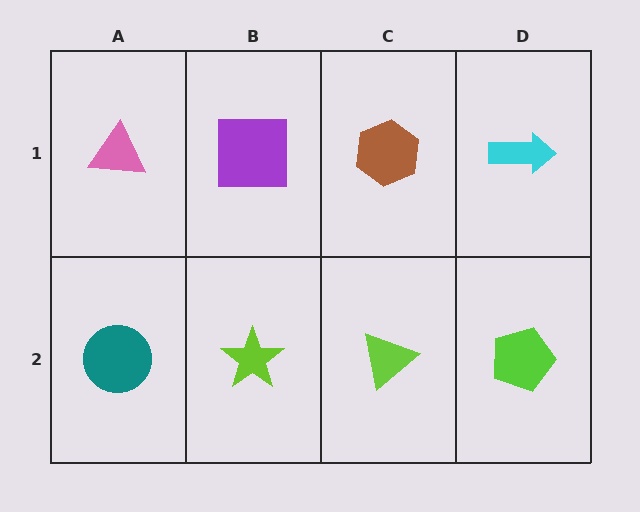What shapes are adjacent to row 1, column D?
A lime pentagon (row 2, column D), a brown hexagon (row 1, column C).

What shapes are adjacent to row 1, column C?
A lime triangle (row 2, column C), a purple square (row 1, column B), a cyan arrow (row 1, column D).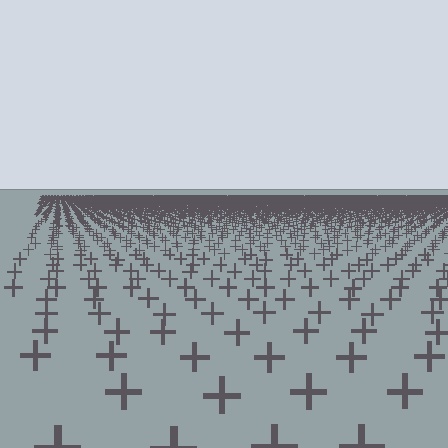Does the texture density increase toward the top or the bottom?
Density increases toward the top.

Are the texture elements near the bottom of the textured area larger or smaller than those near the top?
Larger. Near the bottom, elements are closer to the viewer and appear at a bigger on-screen size.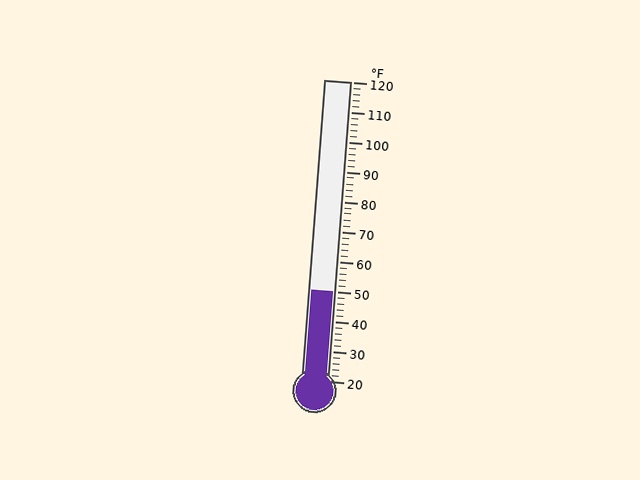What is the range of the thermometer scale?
The thermometer scale ranges from 20°F to 120°F.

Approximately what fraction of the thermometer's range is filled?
The thermometer is filled to approximately 30% of its range.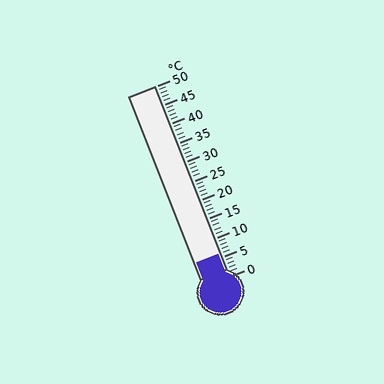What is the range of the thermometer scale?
The thermometer scale ranges from 0°C to 50°C.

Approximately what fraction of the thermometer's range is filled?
The thermometer is filled to approximately 10% of its range.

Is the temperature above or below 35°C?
The temperature is below 35°C.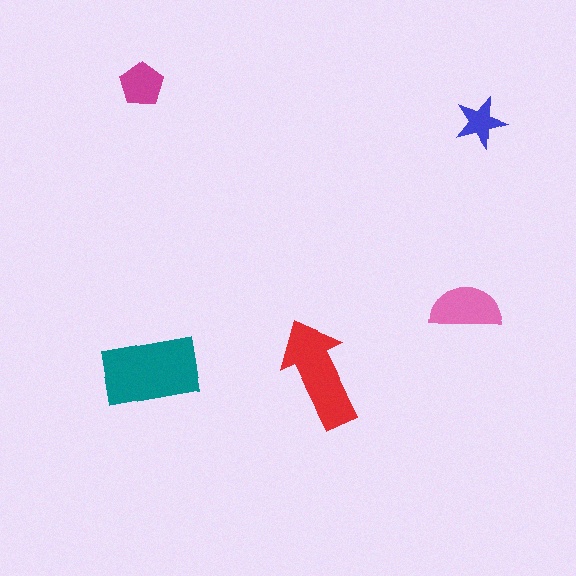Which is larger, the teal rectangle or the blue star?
The teal rectangle.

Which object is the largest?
The teal rectangle.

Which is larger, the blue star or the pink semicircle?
The pink semicircle.